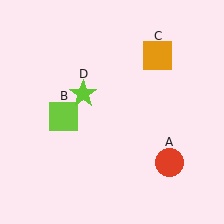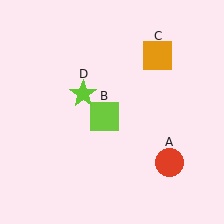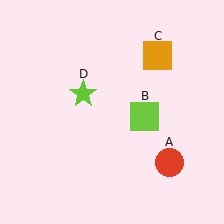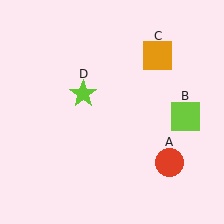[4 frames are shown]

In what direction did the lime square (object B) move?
The lime square (object B) moved right.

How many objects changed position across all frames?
1 object changed position: lime square (object B).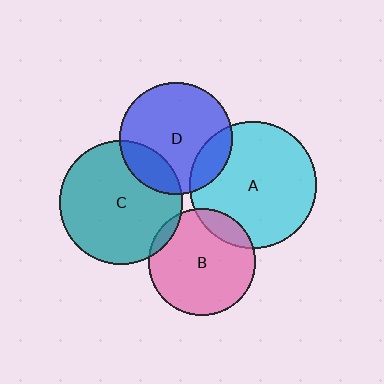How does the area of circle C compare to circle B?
Approximately 1.3 times.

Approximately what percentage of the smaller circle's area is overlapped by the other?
Approximately 5%.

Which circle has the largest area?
Circle A (cyan).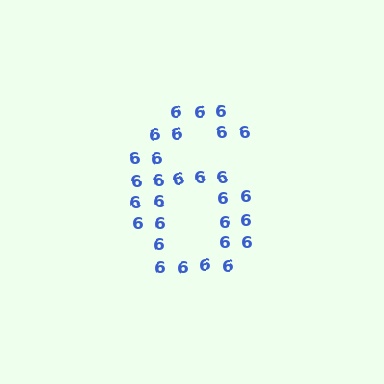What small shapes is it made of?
It is made of small digit 6's.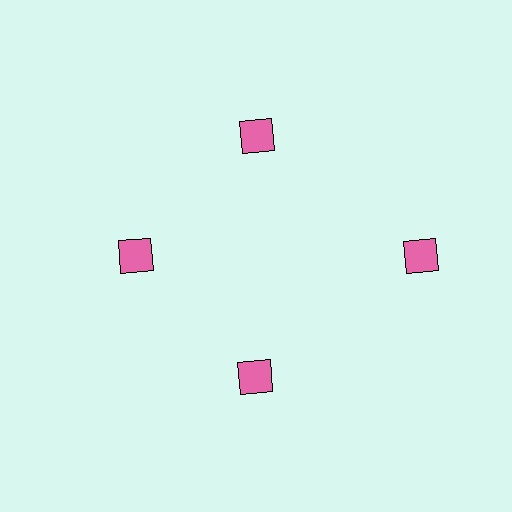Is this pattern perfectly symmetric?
No. The 4 pink squares are arranged in a ring, but one element near the 3 o'clock position is pushed outward from the center, breaking the 4-fold rotational symmetry.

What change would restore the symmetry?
The symmetry would be restored by moving it inward, back onto the ring so that all 4 squares sit at equal angles and equal distance from the center.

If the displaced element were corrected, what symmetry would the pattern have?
It would have 4-fold rotational symmetry — the pattern would map onto itself every 90 degrees.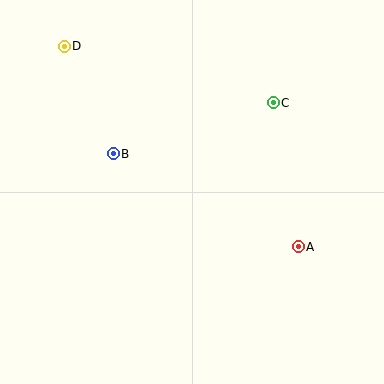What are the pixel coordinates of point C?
Point C is at (273, 103).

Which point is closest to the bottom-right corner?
Point A is closest to the bottom-right corner.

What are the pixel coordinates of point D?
Point D is at (64, 46).